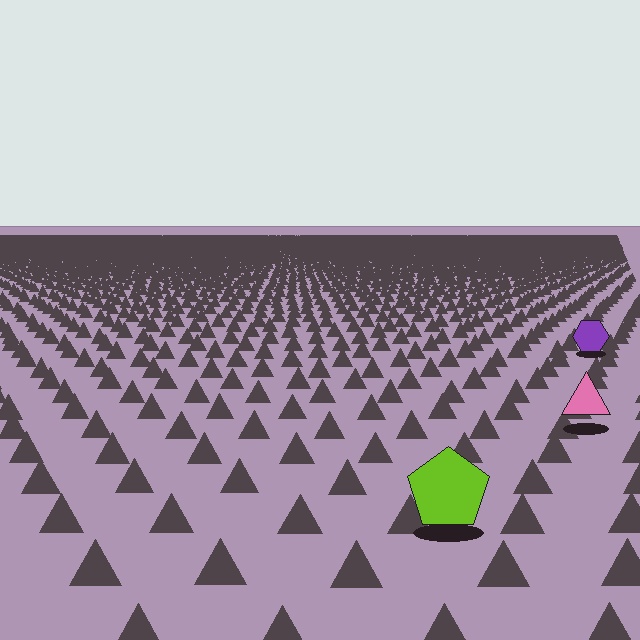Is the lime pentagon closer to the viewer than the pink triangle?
Yes. The lime pentagon is closer — you can tell from the texture gradient: the ground texture is coarser near it.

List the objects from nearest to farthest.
From nearest to farthest: the lime pentagon, the pink triangle, the purple hexagon.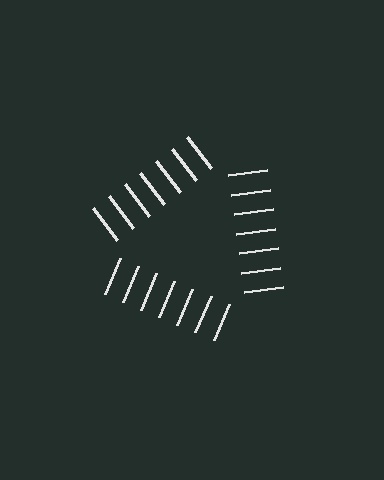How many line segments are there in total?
21 — 7 along each of the 3 edges.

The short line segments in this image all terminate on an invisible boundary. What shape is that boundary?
An illusory triangle — the line segments terminate on its edges but no continuous stroke is drawn.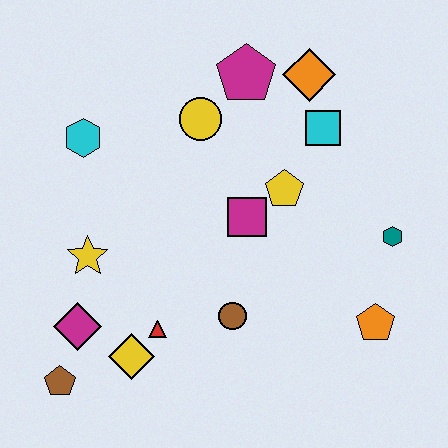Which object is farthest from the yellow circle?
The brown pentagon is farthest from the yellow circle.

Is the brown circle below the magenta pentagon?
Yes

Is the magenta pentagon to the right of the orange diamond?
No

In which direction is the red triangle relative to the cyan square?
The red triangle is below the cyan square.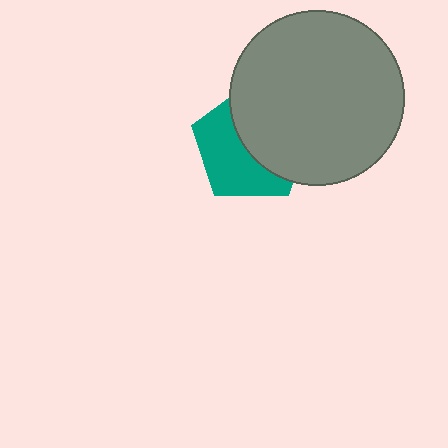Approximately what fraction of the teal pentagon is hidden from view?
Roughly 52% of the teal pentagon is hidden behind the gray circle.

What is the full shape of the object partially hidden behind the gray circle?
The partially hidden object is a teal pentagon.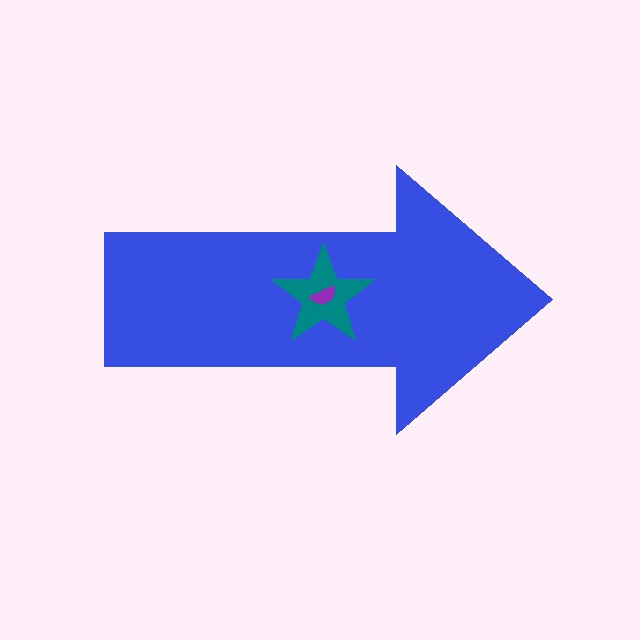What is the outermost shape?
The blue arrow.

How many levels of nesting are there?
3.